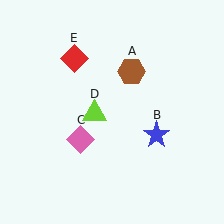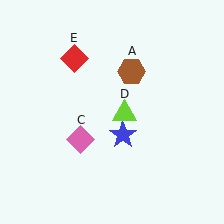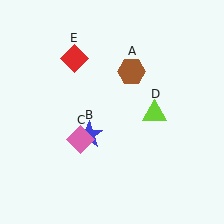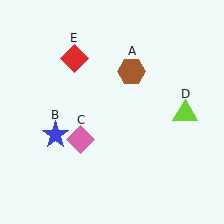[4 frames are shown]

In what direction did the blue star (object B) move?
The blue star (object B) moved left.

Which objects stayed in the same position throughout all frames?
Brown hexagon (object A) and pink diamond (object C) and red diamond (object E) remained stationary.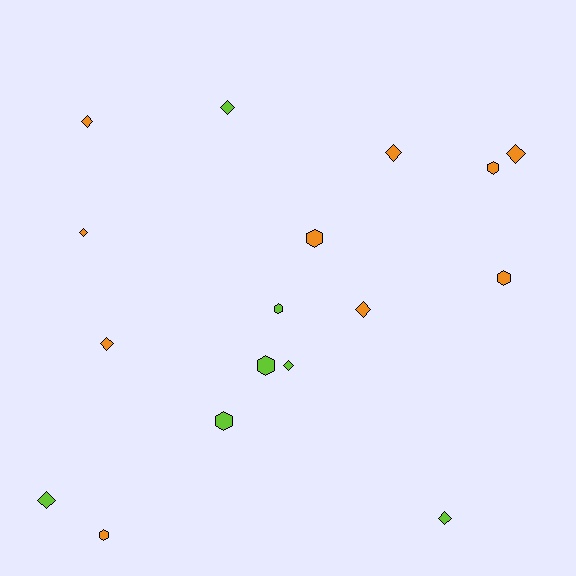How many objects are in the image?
There are 17 objects.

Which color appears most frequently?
Orange, with 10 objects.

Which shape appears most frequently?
Diamond, with 10 objects.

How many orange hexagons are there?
There are 4 orange hexagons.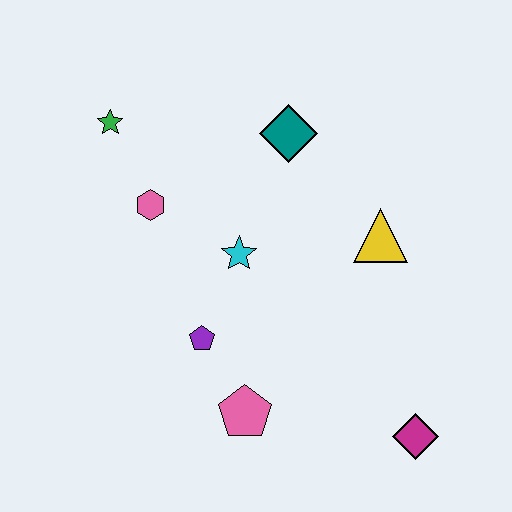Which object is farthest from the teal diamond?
The magenta diamond is farthest from the teal diamond.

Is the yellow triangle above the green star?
No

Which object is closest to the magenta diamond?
The pink pentagon is closest to the magenta diamond.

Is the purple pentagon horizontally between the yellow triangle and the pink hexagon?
Yes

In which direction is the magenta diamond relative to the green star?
The magenta diamond is below the green star.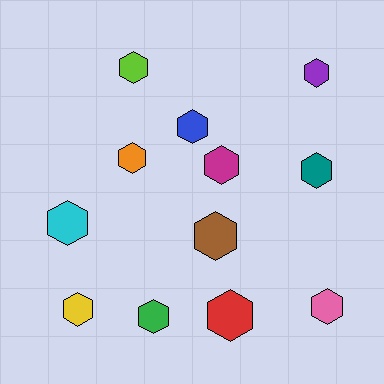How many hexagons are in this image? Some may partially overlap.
There are 12 hexagons.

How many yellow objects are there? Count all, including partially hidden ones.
There is 1 yellow object.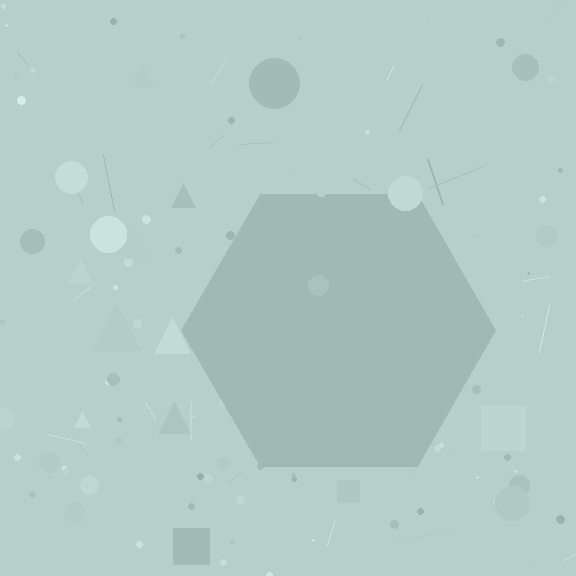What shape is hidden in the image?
A hexagon is hidden in the image.